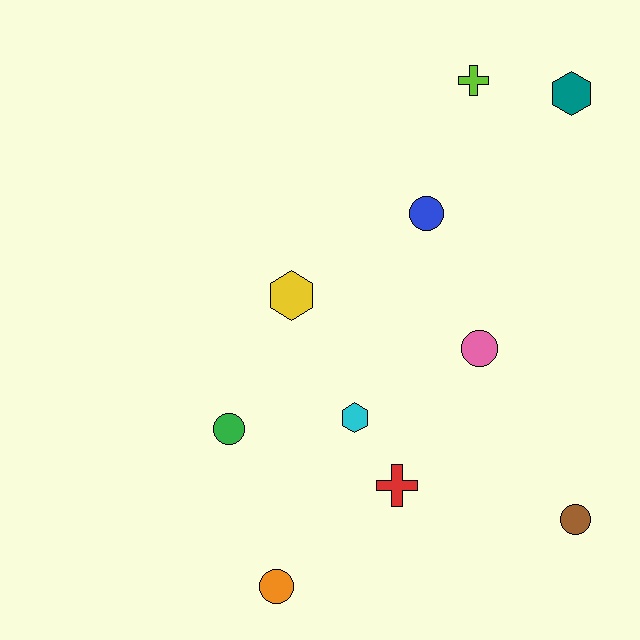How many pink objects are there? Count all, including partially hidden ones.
There is 1 pink object.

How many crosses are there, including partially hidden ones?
There are 2 crosses.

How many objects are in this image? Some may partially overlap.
There are 10 objects.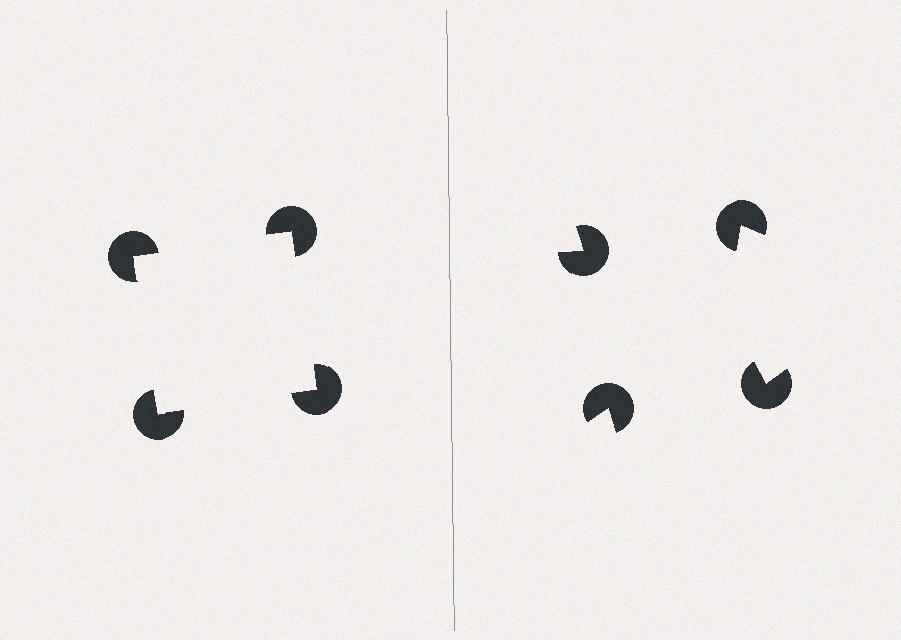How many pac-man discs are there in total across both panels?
8 — 4 on each side.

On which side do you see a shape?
An illusory square appears on the left side. On the right side the wedge cuts are rotated, so no coherent shape forms.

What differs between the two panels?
The pac-man discs are positioned identically on both sides; only the wedge orientations differ. On the left they align to a square; on the right they are misaligned.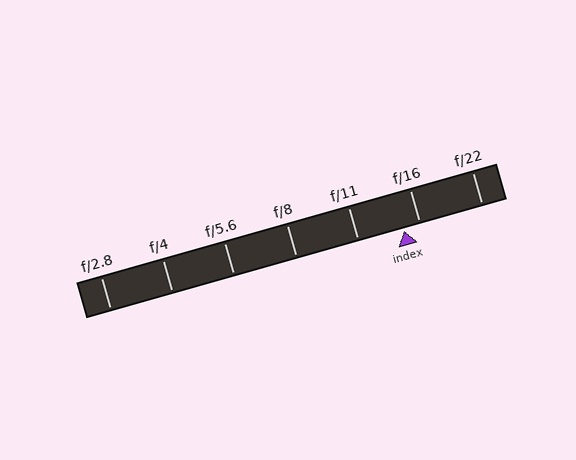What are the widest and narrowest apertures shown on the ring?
The widest aperture shown is f/2.8 and the narrowest is f/22.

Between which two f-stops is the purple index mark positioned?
The index mark is between f/11 and f/16.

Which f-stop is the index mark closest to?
The index mark is closest to f/16.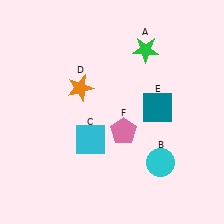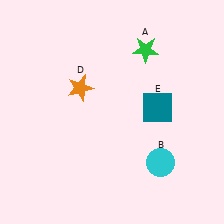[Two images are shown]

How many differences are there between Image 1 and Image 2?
There are 2 differences between the two images.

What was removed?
The cyan square (C), the pink pentagon (F) were removed in Image 2.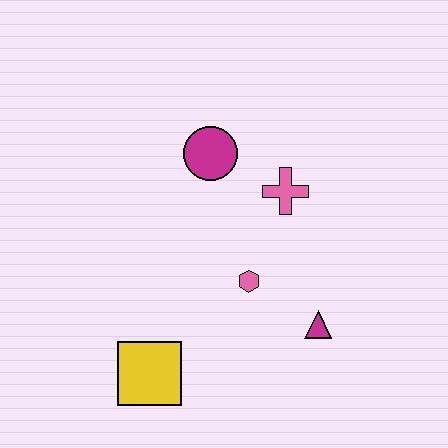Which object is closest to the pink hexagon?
The magenta triangle is closest to the pink hexagon.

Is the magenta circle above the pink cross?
Yes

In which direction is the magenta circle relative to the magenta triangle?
The magenta circle is above the magenta triangle.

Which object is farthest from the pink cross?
The yellow square is farthest from the pink cross.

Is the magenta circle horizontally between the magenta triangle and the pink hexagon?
No